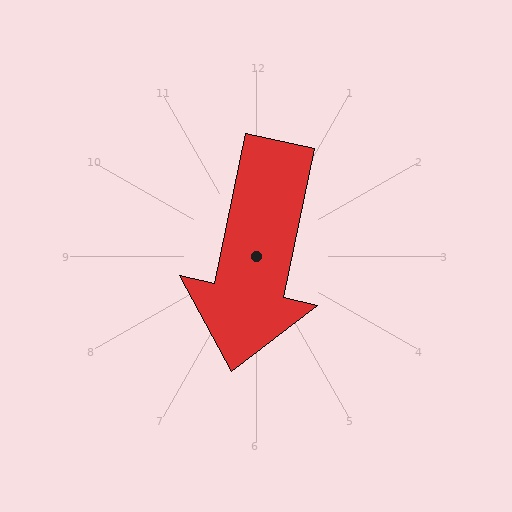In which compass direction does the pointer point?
South.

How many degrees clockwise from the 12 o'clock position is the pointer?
Approximately 192 degrees.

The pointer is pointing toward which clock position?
Roughly 6 o'clock.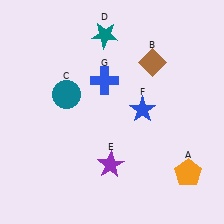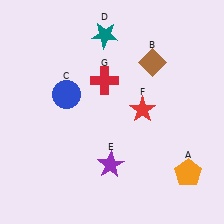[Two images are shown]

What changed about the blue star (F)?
In Image 1, F is blue. In Image 2, it changed to red.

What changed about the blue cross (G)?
In Image 1, G is blue. In Image 2, it changed to red.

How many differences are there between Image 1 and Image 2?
There are 3 differences between the two images.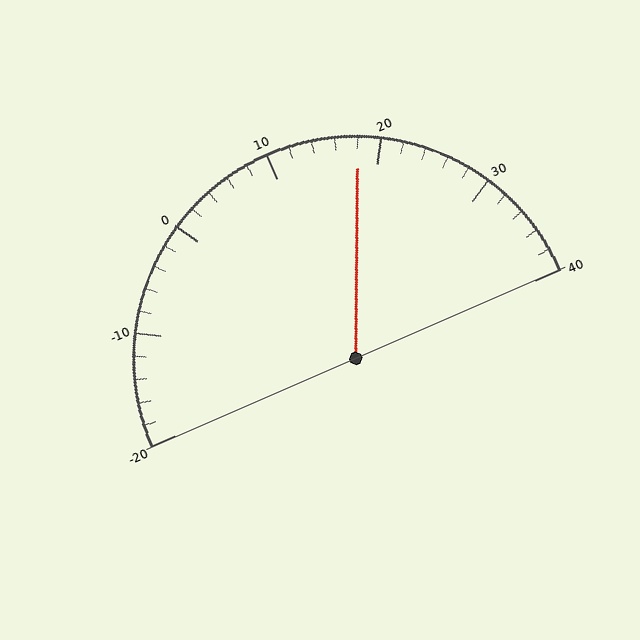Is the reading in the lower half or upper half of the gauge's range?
The reading is in the upper half of the range (-20 to 40).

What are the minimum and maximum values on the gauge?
The gauge ranges from -20 to 40.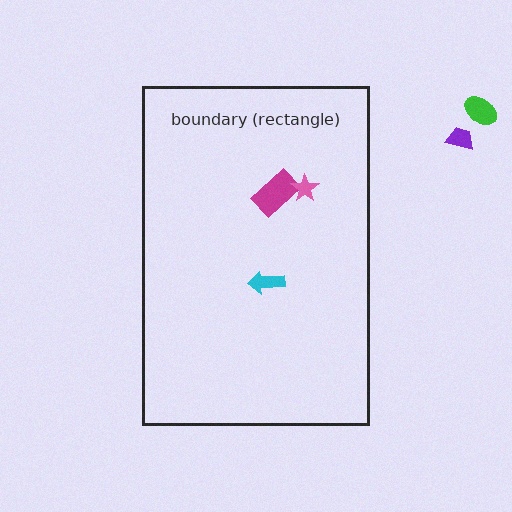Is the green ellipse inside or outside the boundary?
Outside.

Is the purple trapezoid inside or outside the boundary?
Outside.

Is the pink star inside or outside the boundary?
Inside.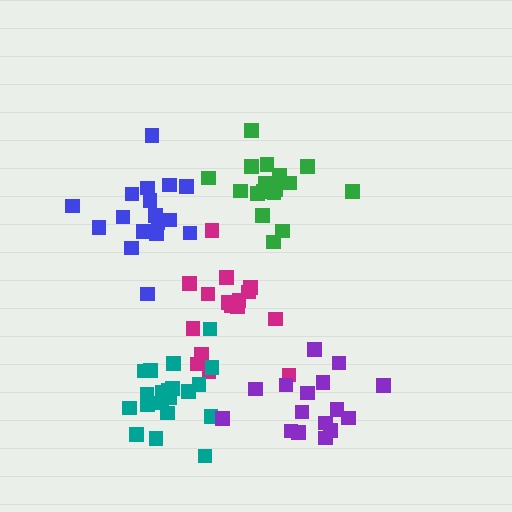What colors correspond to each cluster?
The clusters are colored: magenta, green, blue, teal, purple.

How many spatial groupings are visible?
There are 5 spatial groupings.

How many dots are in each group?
Group 1: 16 dots, Group 2: 18 dots, Group 3: 17 dots, Group 4: 20 dots, Group 5: 16 dots (87 total).